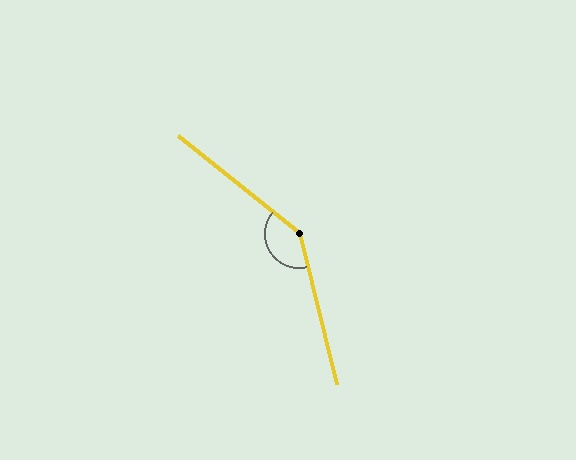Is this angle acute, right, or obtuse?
It is obtuse.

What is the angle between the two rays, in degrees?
Approximately 143 degrees.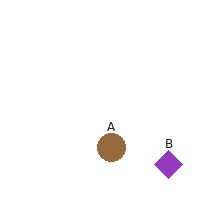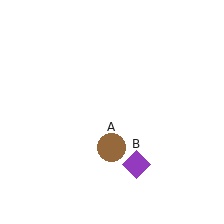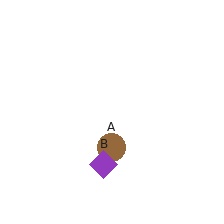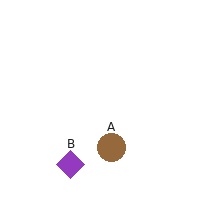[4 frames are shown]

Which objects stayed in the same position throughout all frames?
Brown circle (object A) remained stationary.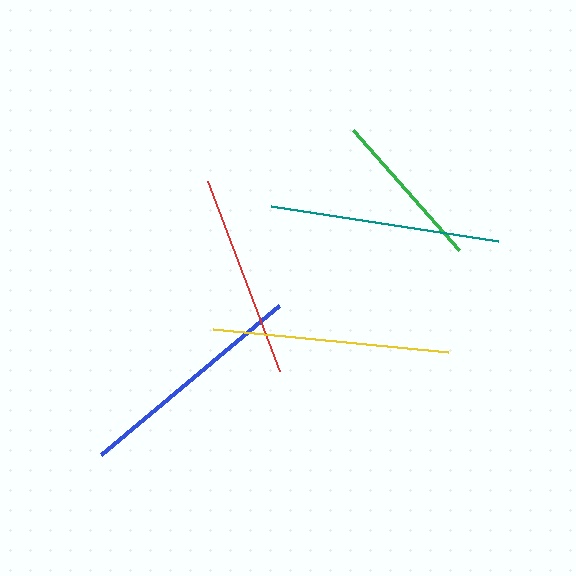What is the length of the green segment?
The green segment is approximately 159 pixels long.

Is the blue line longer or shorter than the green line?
The blue line is longer than the green line.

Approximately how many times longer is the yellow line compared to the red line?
The yellow line is approximately 1.2 times the length of the red line.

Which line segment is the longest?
The yellow line is the longest at approximately 237 pixels.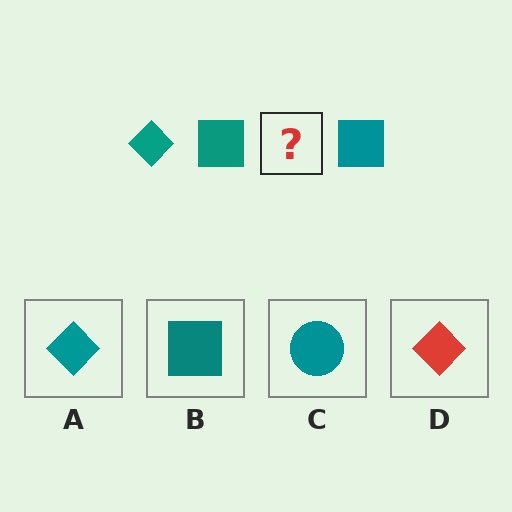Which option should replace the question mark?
Option A.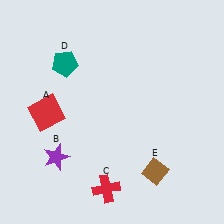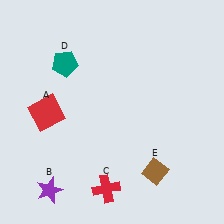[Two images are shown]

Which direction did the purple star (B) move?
The purple star (B) moved down.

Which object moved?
The purple star (B) moved down.